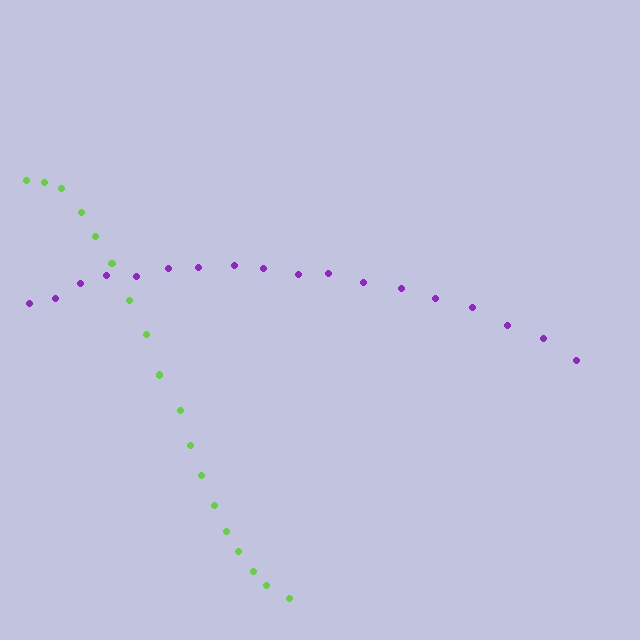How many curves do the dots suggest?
There are 2 distinct paths.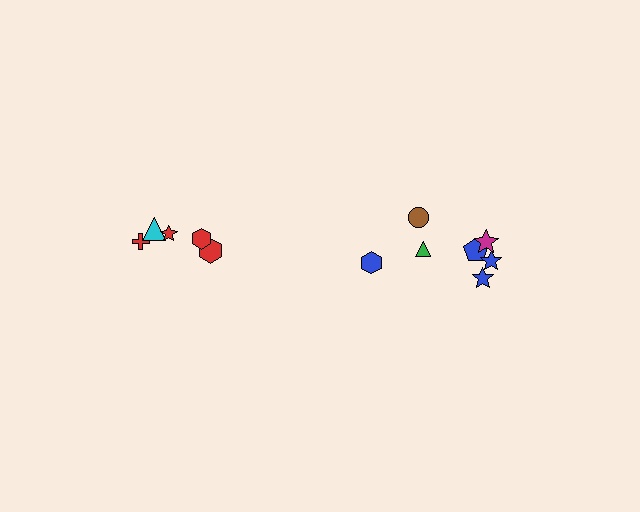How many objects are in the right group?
There are 7 objects.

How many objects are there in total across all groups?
There are 12 objects.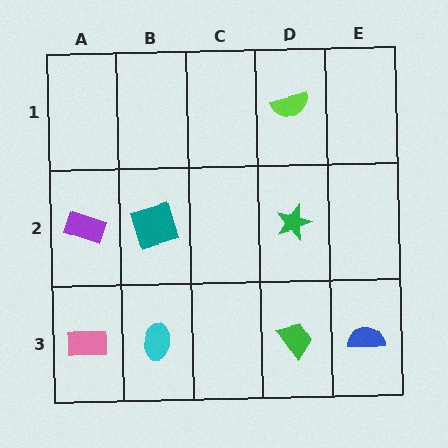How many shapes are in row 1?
1 shape.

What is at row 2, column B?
A teal square.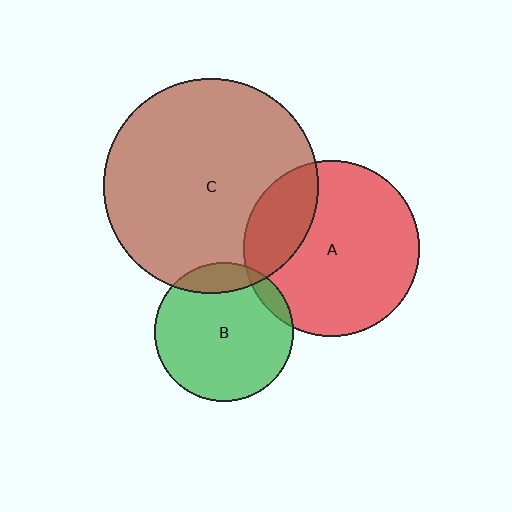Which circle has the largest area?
Circle C (brown).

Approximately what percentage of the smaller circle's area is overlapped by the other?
Approximately 15%.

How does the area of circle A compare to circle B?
Approximately 1.6 times.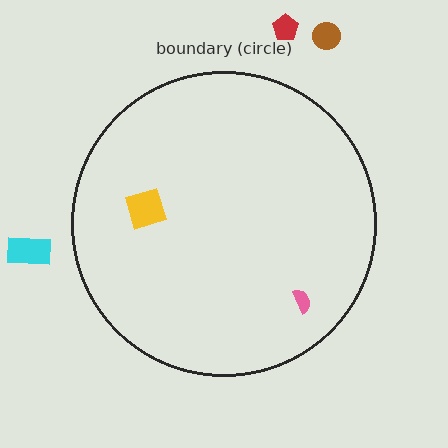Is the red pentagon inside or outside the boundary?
Outside.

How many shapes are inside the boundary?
2 inside, 3 outside.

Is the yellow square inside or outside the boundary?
Inside.